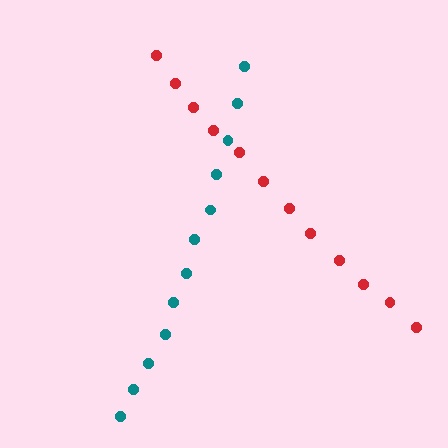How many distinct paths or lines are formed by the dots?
There are 2 distinct paths.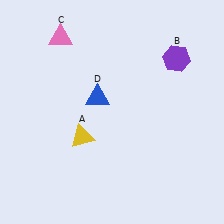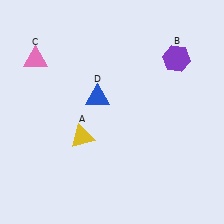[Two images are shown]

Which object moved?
The pink triangle (C) moved left.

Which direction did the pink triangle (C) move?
The pink triangle (C) moved left.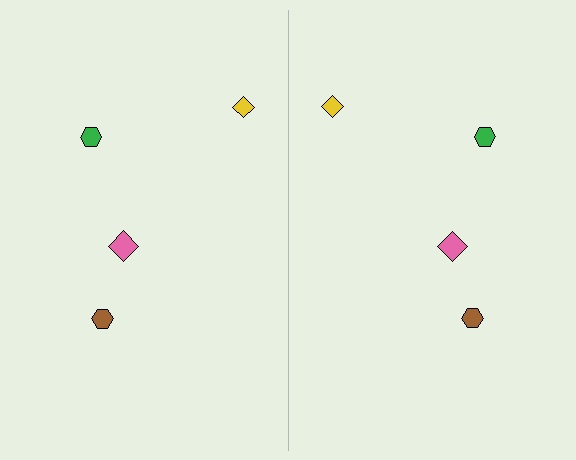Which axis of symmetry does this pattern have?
The pattern has a vertical axis of symmetry running through the center of the image.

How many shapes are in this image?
There are 8 shapes in this image.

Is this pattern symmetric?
Yes, this pattern has bilateral (reflection) symmetry.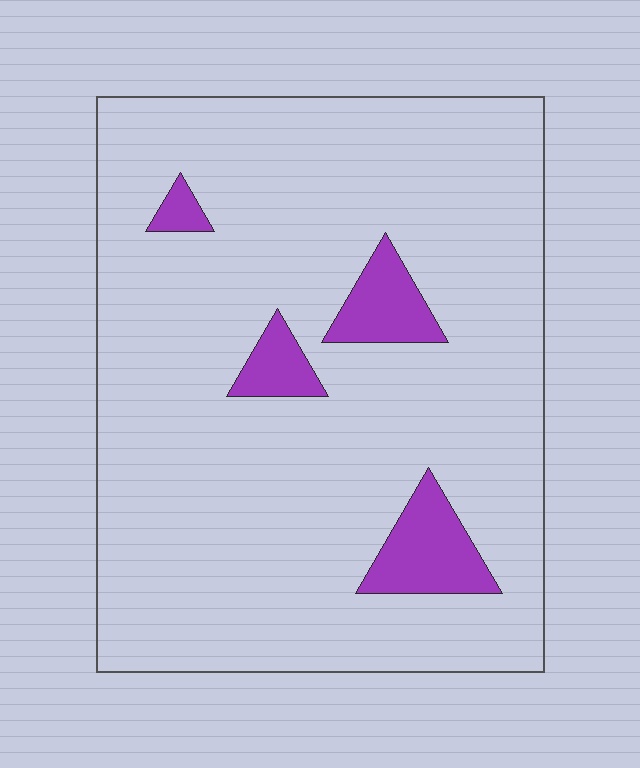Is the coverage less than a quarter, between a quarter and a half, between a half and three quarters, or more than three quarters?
Less than a quarter.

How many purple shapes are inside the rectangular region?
4.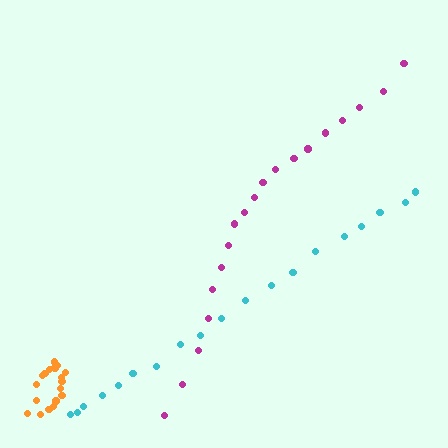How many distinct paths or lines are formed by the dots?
There are 3 distinct paths.